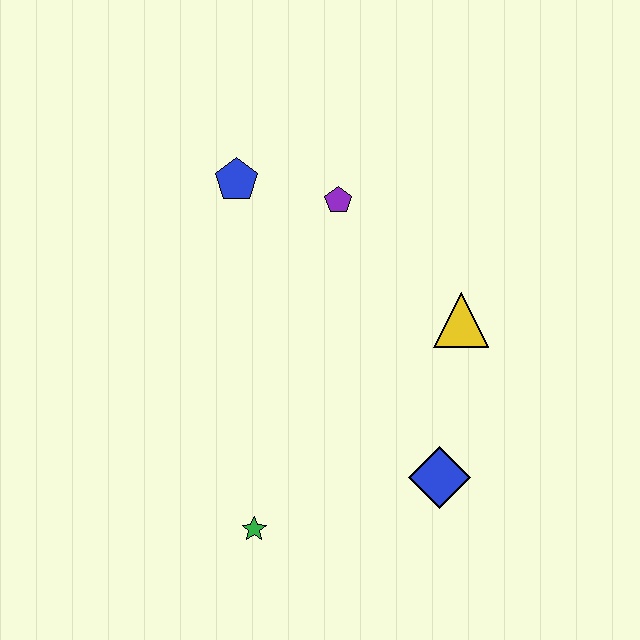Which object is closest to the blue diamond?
The yellow triangle is closest to the blue diamond.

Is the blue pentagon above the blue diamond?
Yes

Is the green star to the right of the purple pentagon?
No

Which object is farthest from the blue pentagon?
The blue diamond is farthest from the blue pentagon.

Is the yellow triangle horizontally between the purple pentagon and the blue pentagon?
No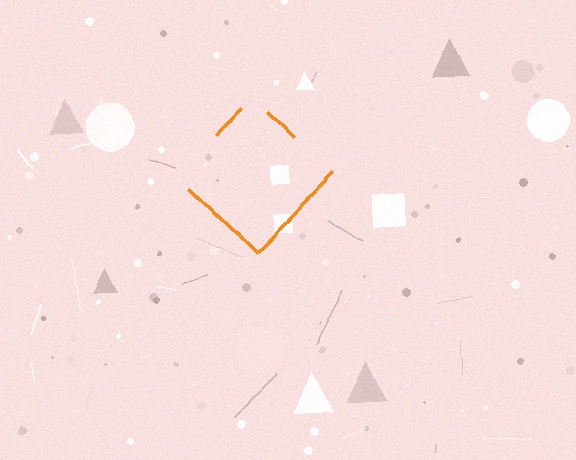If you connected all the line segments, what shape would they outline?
They would outline a diamond.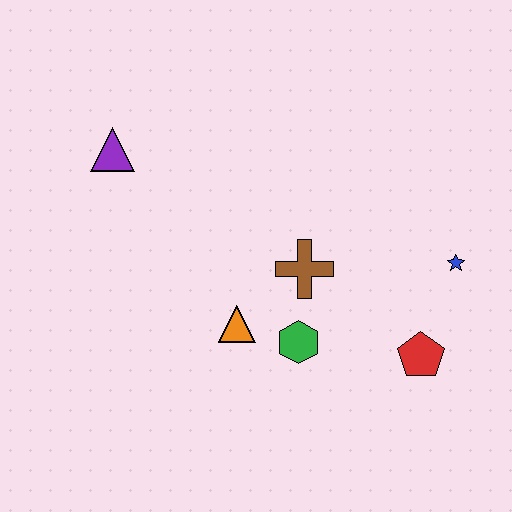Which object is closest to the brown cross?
The green hexagon is closest to the brown cross.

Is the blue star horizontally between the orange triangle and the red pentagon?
No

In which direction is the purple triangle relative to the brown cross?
The purple triangle is to the left of the brown cross.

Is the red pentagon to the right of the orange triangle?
Yes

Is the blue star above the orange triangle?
Yes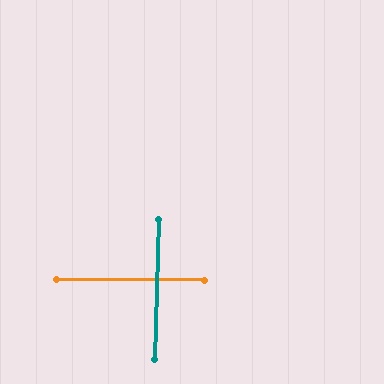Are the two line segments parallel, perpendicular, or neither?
Perpendicular — they meet at approximately 89°.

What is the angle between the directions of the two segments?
Approximately 89 degrees.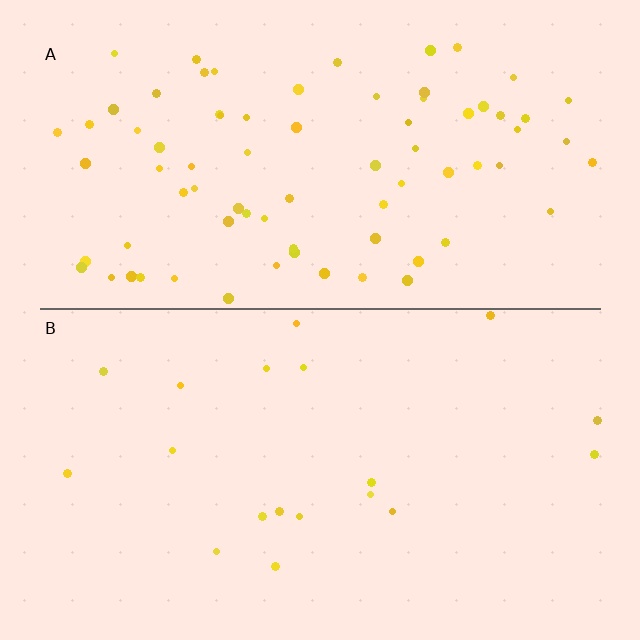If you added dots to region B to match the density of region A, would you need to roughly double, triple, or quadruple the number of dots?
Approximately quadruple.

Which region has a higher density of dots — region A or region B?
A (the top).